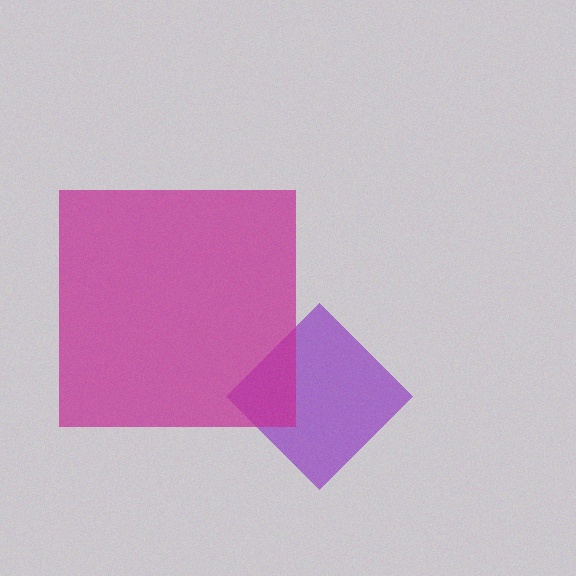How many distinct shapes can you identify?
There are 2 distinct shapes: a purple diamond, a magenta square.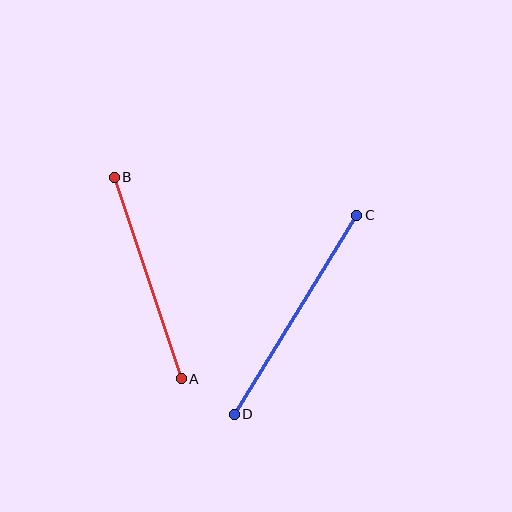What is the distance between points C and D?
The distance is approximately 234 pixels.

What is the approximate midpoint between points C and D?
The midpoint is at approximately (295, 315) pixels.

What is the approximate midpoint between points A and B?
The midpoint is at approximately (148, 278) pixels.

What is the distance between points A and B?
The distance is approximately 212 pixels.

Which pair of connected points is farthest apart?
Points C and D are farthest apart.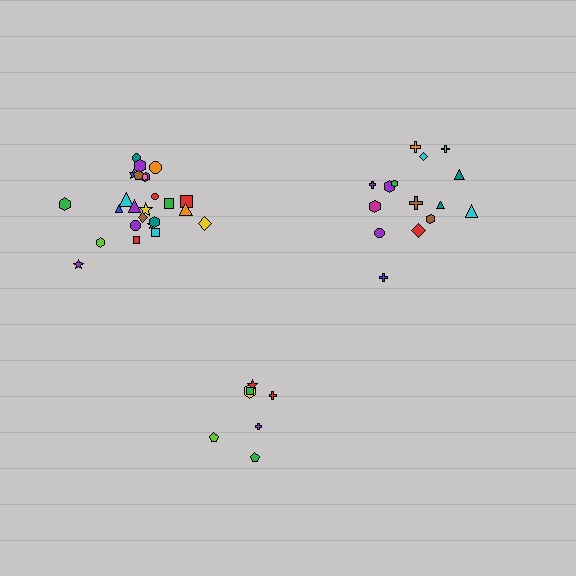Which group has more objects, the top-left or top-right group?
The top-left group.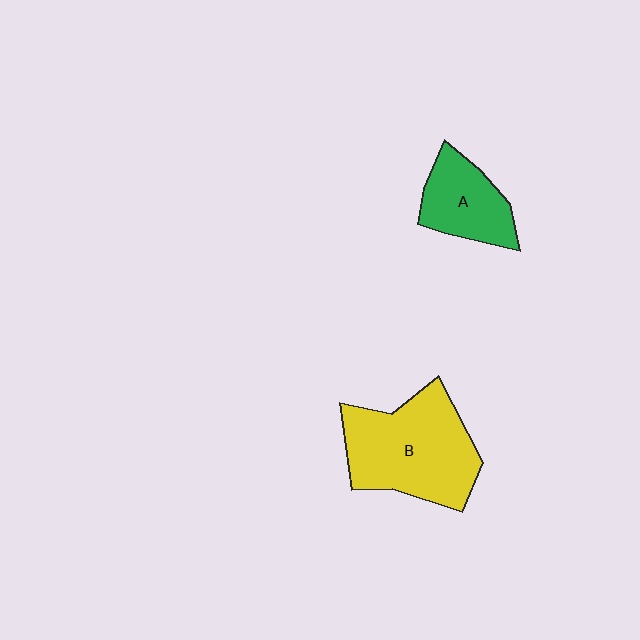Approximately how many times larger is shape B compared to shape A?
Approximately 1.9 times.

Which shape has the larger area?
Shape B (yellow).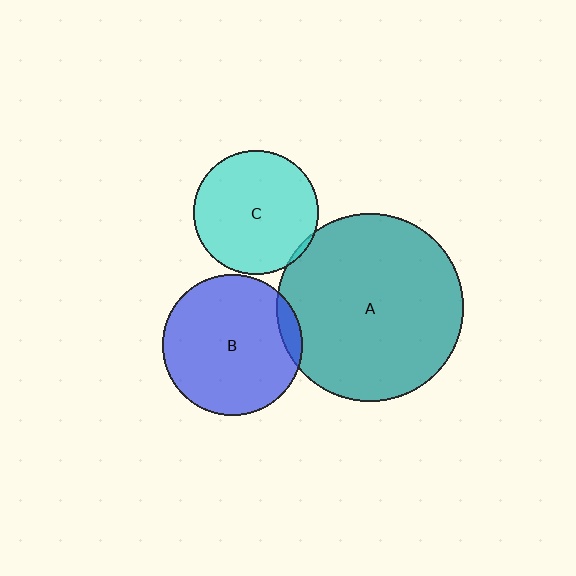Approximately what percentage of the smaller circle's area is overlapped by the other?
Approximately 5%.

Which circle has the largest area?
Circle A (teal).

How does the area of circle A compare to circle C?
Approximately 2.3 times.